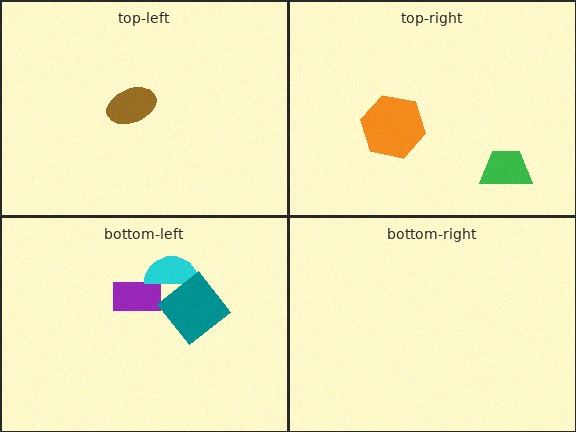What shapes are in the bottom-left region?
The purple rectangle, the cyan semicircle, the teal diamond.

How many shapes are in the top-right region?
2.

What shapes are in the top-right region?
The orange hexagon, the green trapezoid.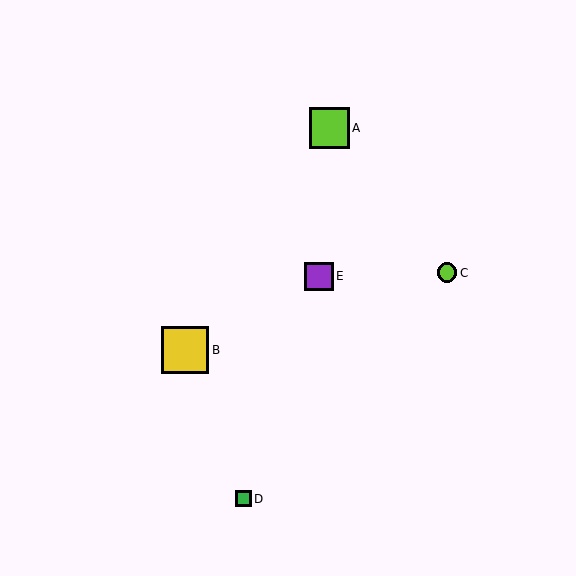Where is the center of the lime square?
The center of the lime square is at (329, 128).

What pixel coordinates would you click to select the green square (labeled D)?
Click at (243, 499) to select the green square D.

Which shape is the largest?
The yellow square (labeled B) is the largest.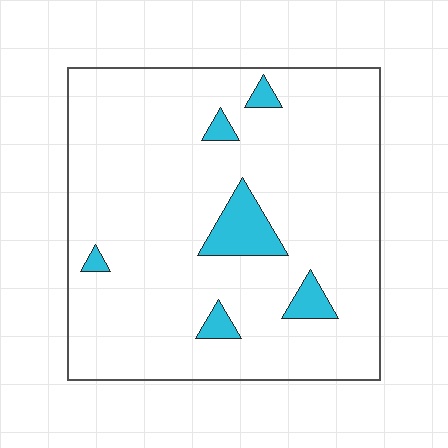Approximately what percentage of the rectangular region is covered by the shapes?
Approximately 10%.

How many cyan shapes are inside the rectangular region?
6.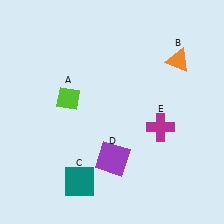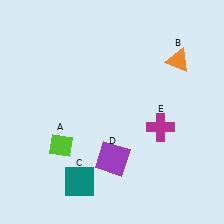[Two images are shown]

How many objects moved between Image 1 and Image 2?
1 object moved between the two images.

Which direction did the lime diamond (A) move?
The lime diamond (A) moved down.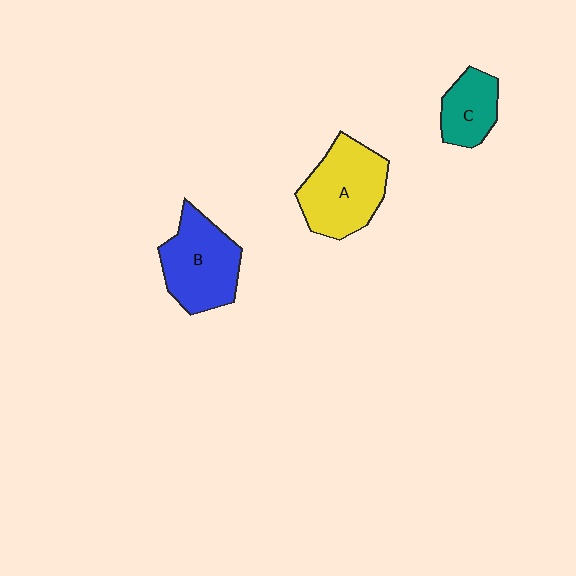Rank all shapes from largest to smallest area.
From largest to smallest: A (yellow), B (blue), C (teal).